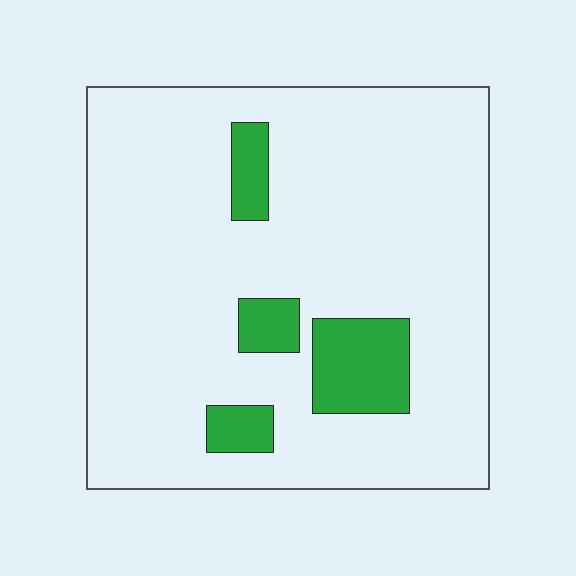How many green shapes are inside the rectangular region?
4.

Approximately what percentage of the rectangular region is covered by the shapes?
Approximately 10%.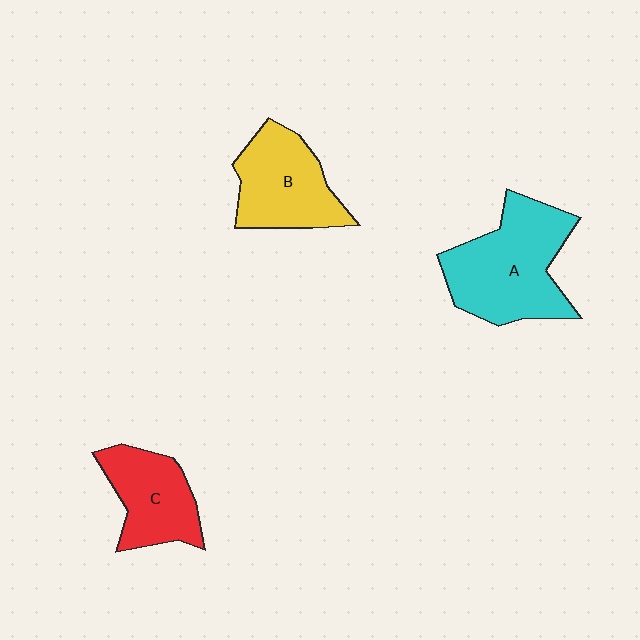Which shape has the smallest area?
Shape C (red).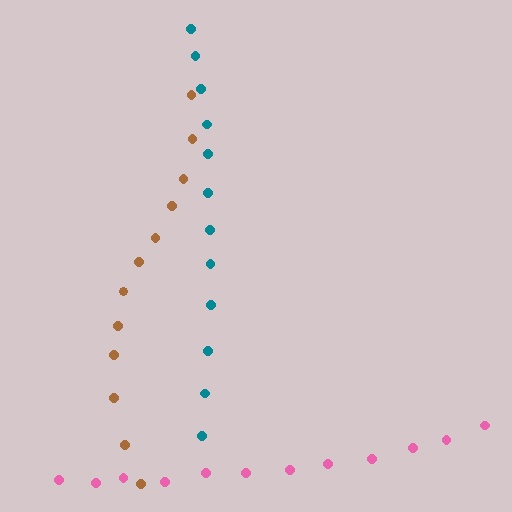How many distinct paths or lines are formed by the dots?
There are 3 distinct paths.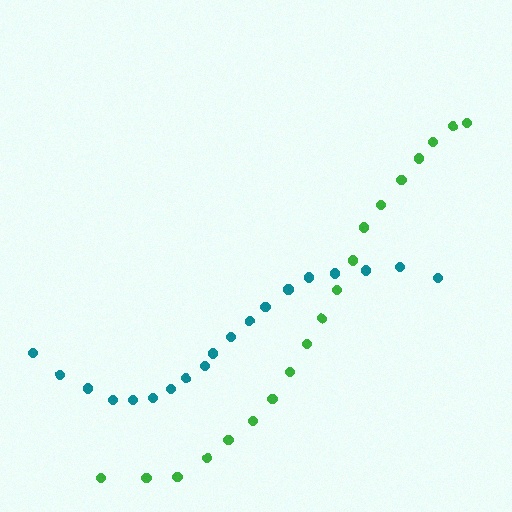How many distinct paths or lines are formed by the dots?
There are 2 distinct paths.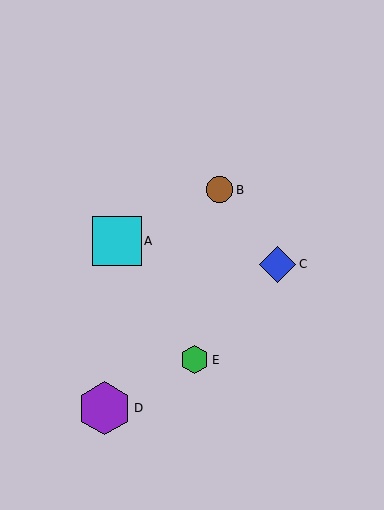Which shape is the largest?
The purple hexagon (labeled D) is the largest.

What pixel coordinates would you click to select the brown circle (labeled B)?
Click at (220, 190) to select the brown circle B.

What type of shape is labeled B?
Shape B is a brown circle.